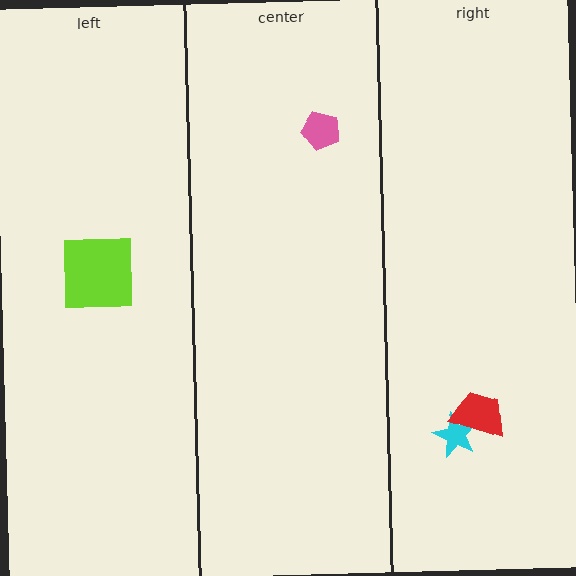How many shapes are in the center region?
1.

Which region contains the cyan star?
The right region.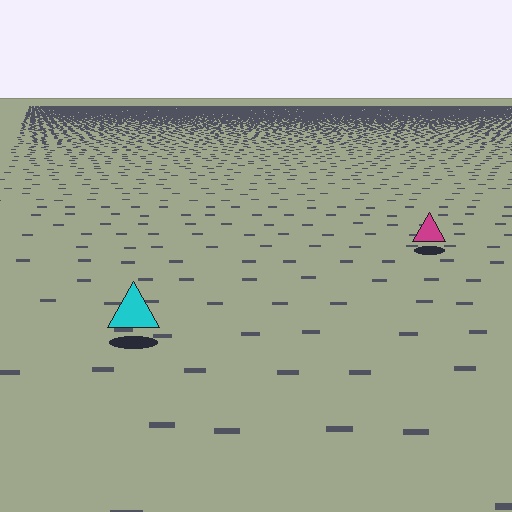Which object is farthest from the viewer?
The magenta triangle is farthest from the viewer. It appears smaller and the ground texture around it is denser.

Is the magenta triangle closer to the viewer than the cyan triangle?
No. The cyan triangle is closer — you can tell from the texture gradient: the ground texture is coarser near it.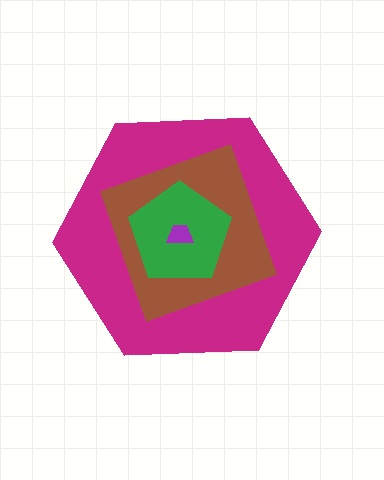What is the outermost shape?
The magenta hexagon.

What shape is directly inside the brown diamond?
The green pentagon.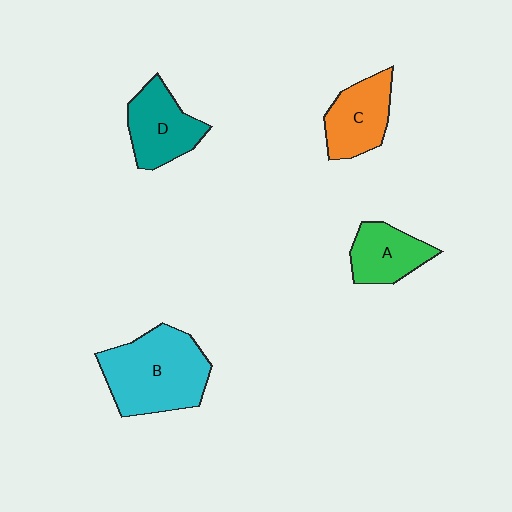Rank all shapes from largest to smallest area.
From largest to smallest: B (cyan), D (teal), C (orange), A (green).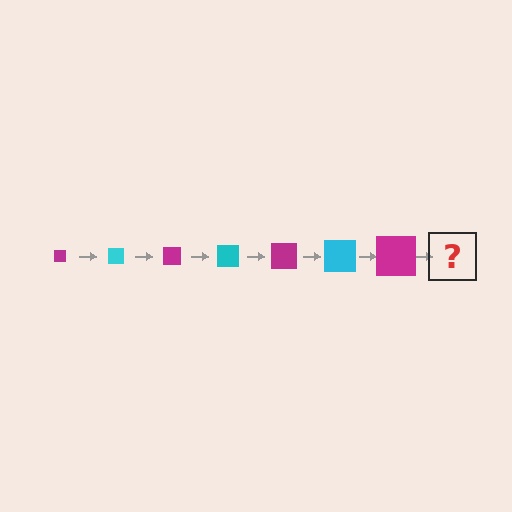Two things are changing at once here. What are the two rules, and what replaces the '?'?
The two rules are that the square grows larger each step and the color cycles through magenta and cyan. The '?' should be a cyan square, larger than the previous one.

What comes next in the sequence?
The next element should be a cyan square, larger than the previous one.